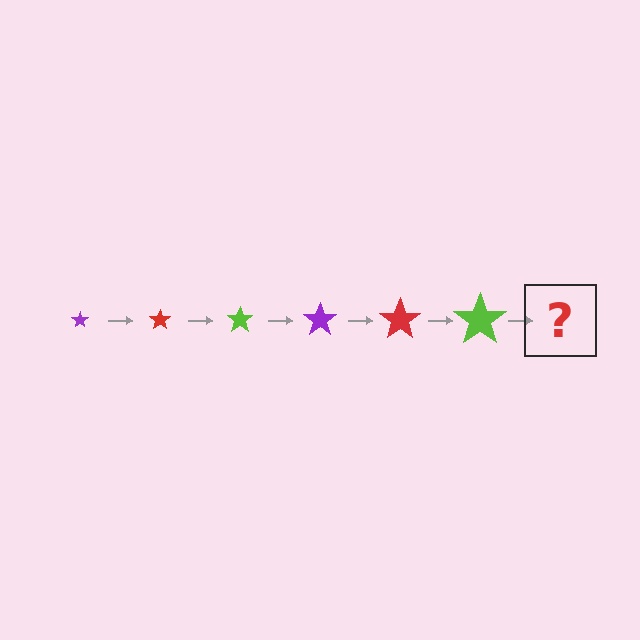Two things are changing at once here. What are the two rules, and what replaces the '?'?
The two rules are that the star grows larger each step and the color cycles through purple, red, and lime. The '?' should be a purple star, larger than the previous one.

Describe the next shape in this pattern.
It should be a purple star, larger than the previous one.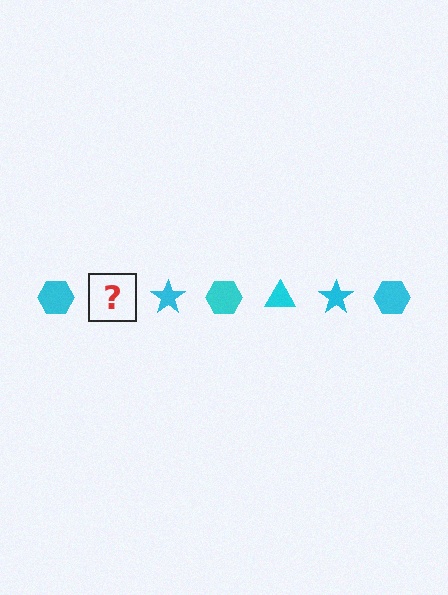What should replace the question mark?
The question mark should be replaced with a cyan triangle.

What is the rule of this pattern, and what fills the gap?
The rule is that the pattern cycles through hexagon, triangle, star shapes in cyan. The gap should be filled with a cyan triangle.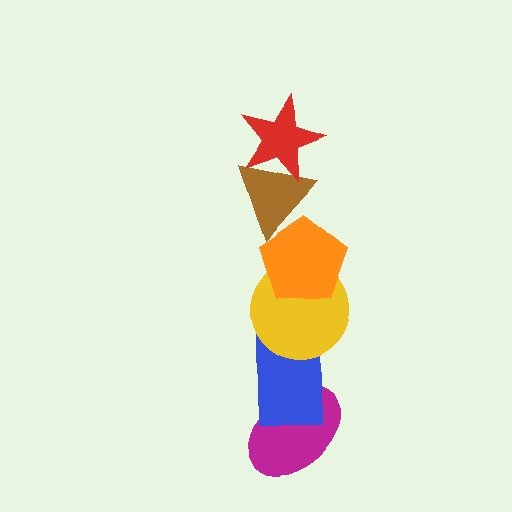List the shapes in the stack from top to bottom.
From top to bottom: the red star, the brown triangle, the orange pentagon, the yellow circle, the blue rectangle, the magenta ellipse.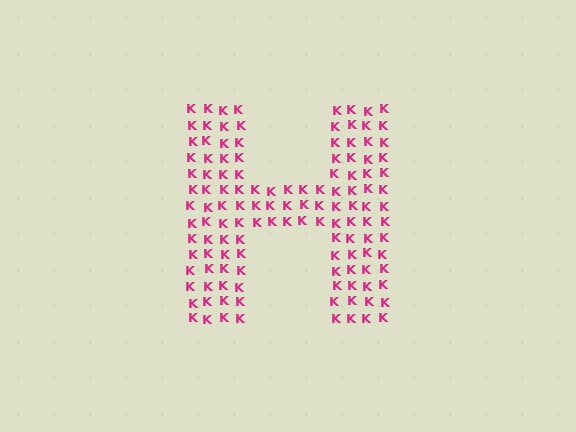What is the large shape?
The large shape is the letter H.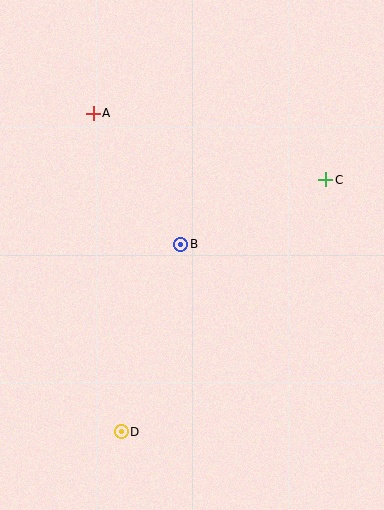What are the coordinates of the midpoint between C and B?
The midpoint between C and B is at (253, 212).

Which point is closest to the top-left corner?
Point A is closest to the top-left corner.